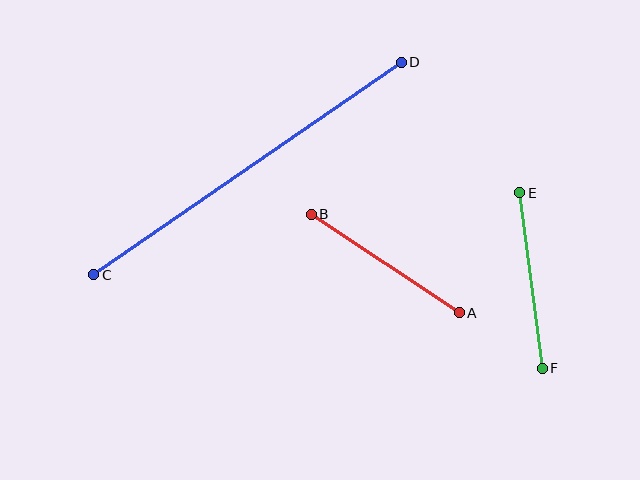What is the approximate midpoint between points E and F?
The midpoint is at approximately (531, 281) pixels.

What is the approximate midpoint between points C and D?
The midpoint is at approximately (248, 169) pixels.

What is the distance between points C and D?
The distance is approximately 373 pixels.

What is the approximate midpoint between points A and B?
The midpoint is at approximately (385, 264) pixels.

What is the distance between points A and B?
The distance is approximately 178 pixels.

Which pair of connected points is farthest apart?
Points C and D are farthest apart.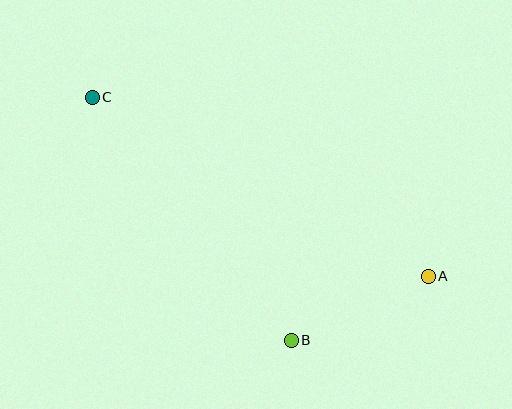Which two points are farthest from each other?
Points A and C are farthest from each other.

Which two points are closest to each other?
Points A and B are closest to each other.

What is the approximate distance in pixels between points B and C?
The distance between B and C is approximately 314 pixels.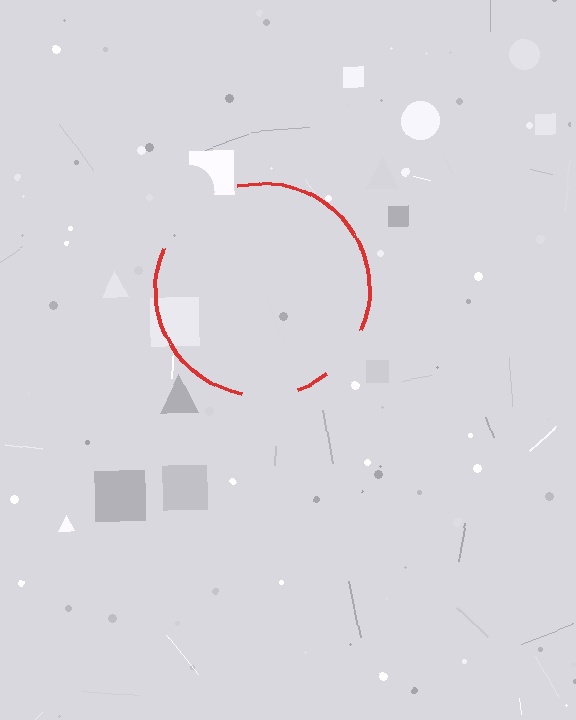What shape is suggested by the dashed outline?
The dashed outline suggests a circle.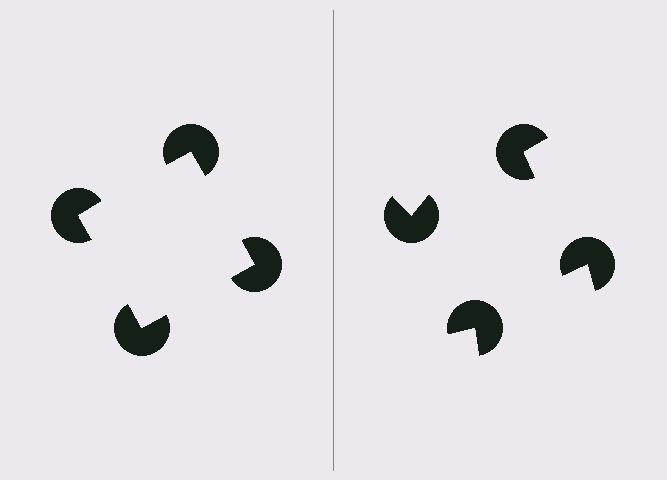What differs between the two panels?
The pac-man discs are positioned identically on both sides; only the wedge orientations differ. On the left they align to a square; on the right they are misaligned.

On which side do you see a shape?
An illusory square appears on the left side. On the right side the wedge cuts are rotated, so no coherent shape forms.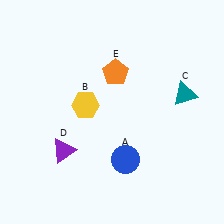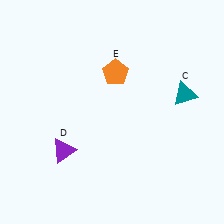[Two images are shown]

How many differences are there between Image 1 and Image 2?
There are 2 differences between the two images.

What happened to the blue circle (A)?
The blue circle (A) was removed in Image 2. It was in the bottom-right area of Image 1.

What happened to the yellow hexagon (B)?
The yellow hexagon (B) was removed in Image 2. It was in the top-left area of Image 1.